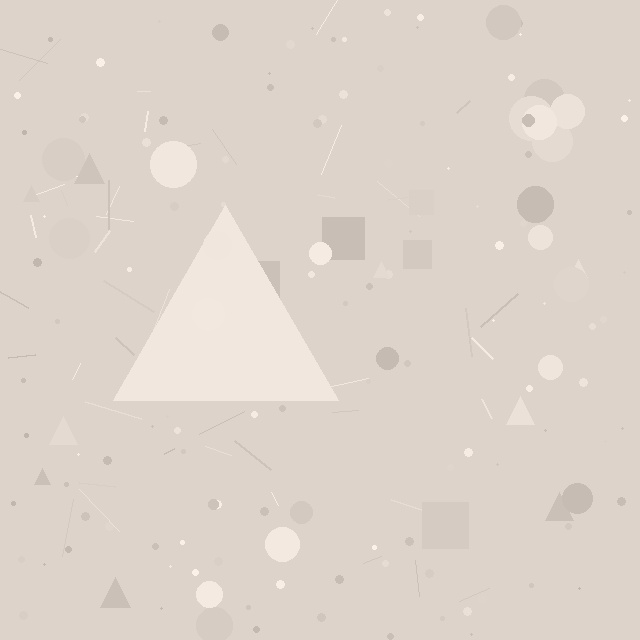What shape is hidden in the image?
A triangle is hidden in the image.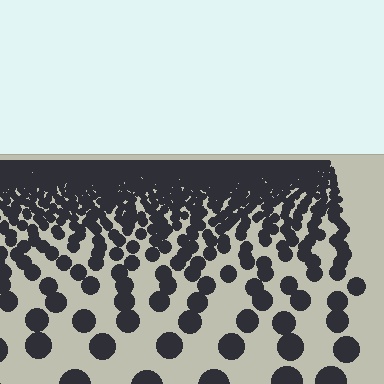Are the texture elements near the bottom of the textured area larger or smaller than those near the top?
Larger. Near the bottom, elements are closer to the viewer and appear at a bigger on-screen size.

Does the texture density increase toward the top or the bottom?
Density increases toward the top.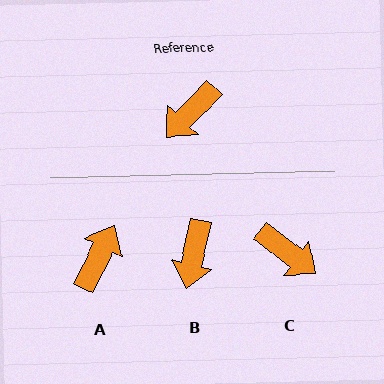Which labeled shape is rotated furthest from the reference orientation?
A, about 162 degrees away.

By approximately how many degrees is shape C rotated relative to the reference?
Approximately 97 degrees counter-clockwise.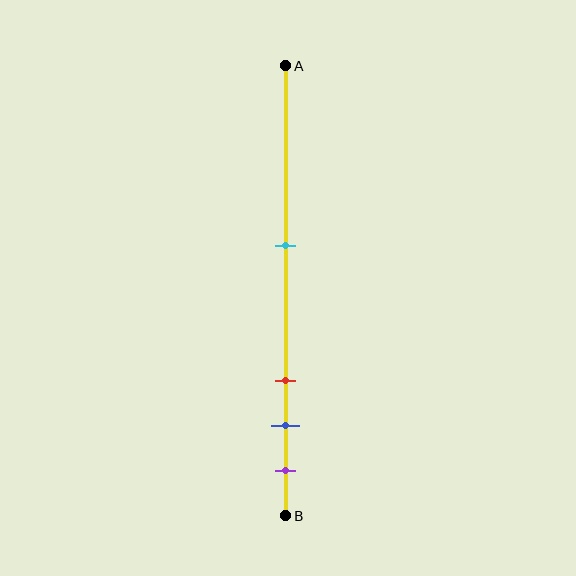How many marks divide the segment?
There are 4 marks dividing the segment.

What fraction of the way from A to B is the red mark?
The red mark is approximately 70% (0.7) of the way from A to B.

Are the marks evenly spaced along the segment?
No, the marks are not evenly spaced.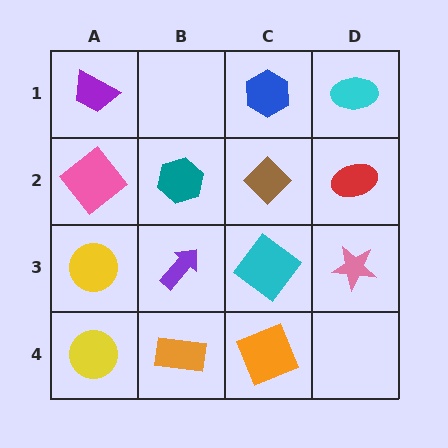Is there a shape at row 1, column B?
No, that cell is empty.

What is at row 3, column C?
A cyan diamond.